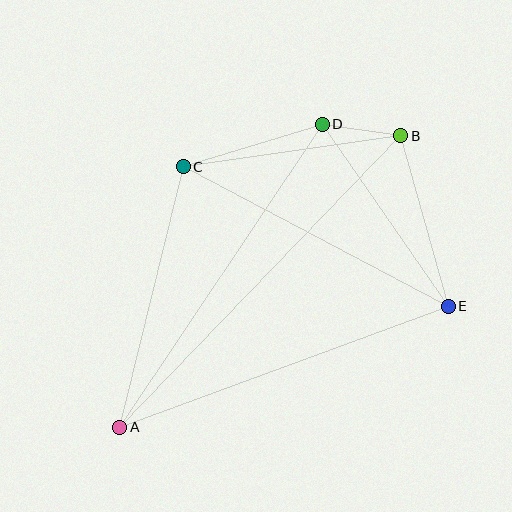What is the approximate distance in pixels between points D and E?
The distance between D and E is approximately 221 pixels.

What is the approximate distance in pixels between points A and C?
The distance between A and C is approximately 268 pixels.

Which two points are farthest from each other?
Points A and B are farthest from each other.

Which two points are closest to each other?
Points B and D are closest to each other.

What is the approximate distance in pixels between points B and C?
The distance between B and C is approximately 219 pixels.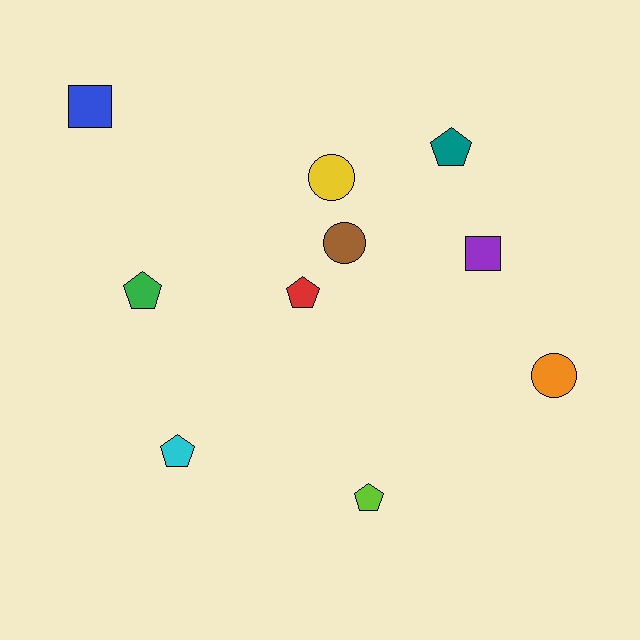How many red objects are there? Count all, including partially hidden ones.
There is 1 red object.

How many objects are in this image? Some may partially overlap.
There are 10 objects.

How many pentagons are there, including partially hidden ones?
There are 5 pentagons.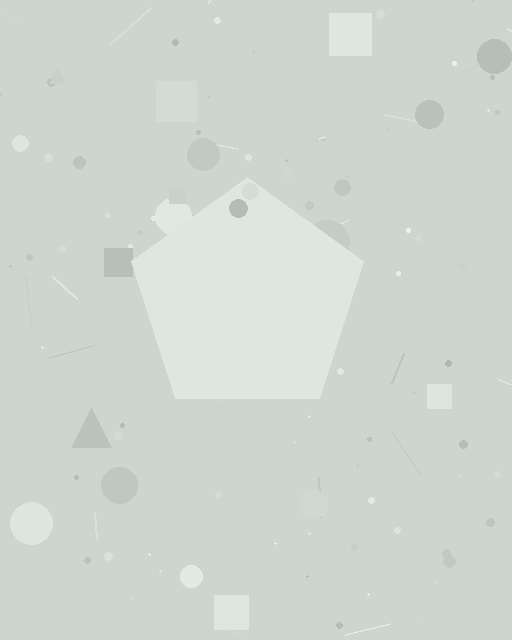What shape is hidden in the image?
A pentagon is hidden in the image.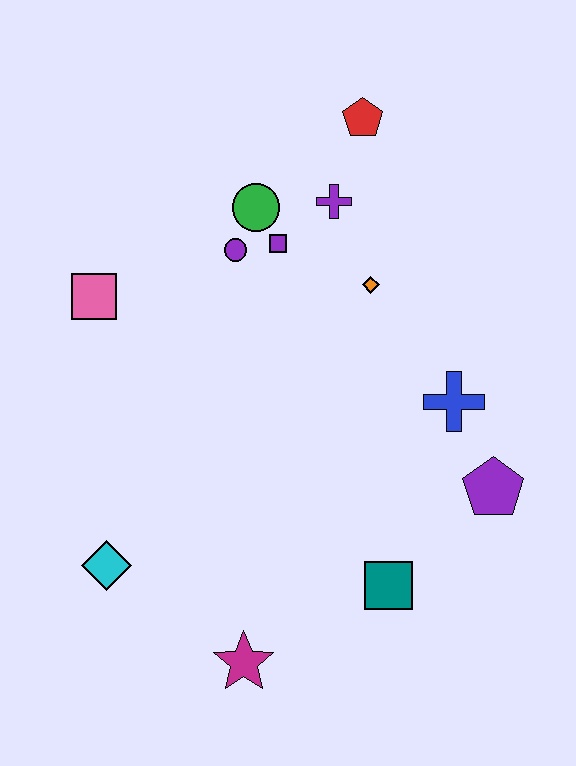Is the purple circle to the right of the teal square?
No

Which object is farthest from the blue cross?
The cyan diamond is farthest from the blue cross.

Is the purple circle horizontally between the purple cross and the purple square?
No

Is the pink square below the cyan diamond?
No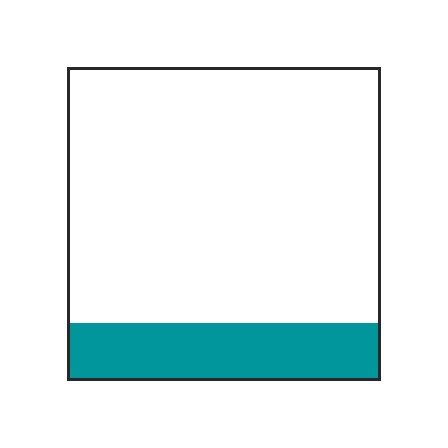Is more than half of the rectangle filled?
No.